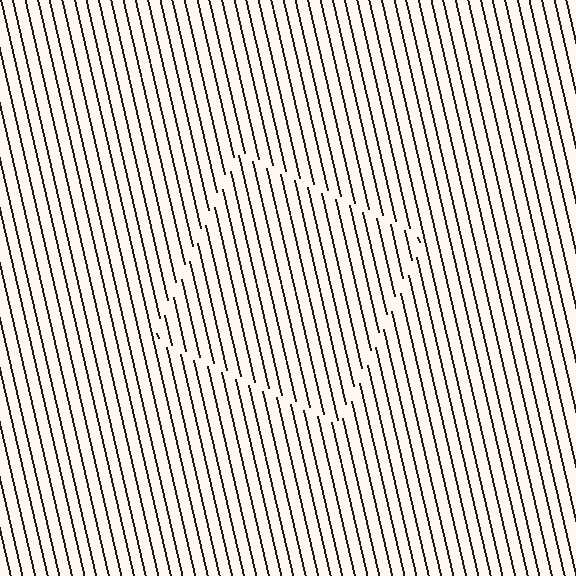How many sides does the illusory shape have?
4 sides — the line-ends trace a square.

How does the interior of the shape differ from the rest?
The interior of the shape contains the same grating, shifted by half a period — the contour is defined by the phase discontinuity where line-ends from the inner and outer gratings abut.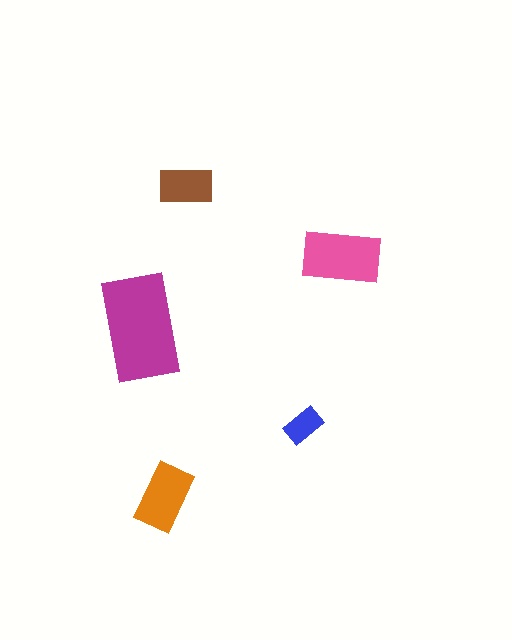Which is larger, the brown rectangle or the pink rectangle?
The pink one.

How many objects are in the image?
There are 5 objects in the image.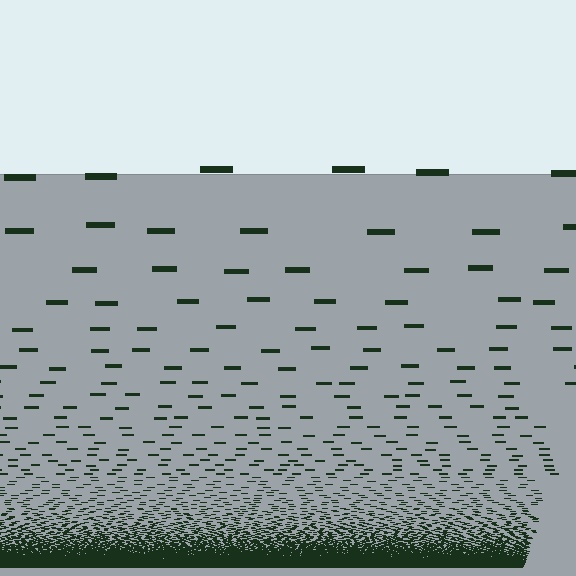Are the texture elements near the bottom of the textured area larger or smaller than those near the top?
Smaller. The gradient is inverted — elements near the bottom are smaller and denser.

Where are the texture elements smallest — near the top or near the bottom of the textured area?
Near the bottom.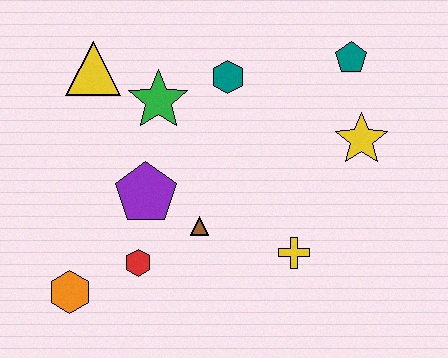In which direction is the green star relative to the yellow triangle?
The green star is to the right of the yellow triangle.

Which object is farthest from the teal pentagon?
The orange hexagon is farthest from the teal pentagon.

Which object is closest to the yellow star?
The teal pentagon is closest to the yellow star.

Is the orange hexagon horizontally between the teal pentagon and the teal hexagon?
No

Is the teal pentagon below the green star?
No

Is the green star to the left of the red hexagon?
No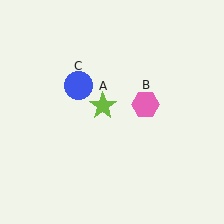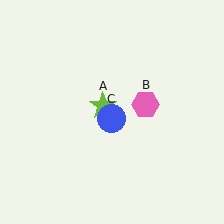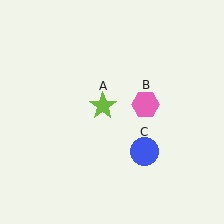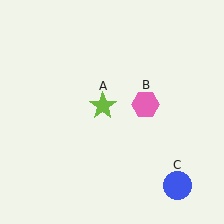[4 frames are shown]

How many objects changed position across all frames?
1 object changed position: blue circle (object C).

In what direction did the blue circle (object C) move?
The blue circle (object C) moved down and to the right.